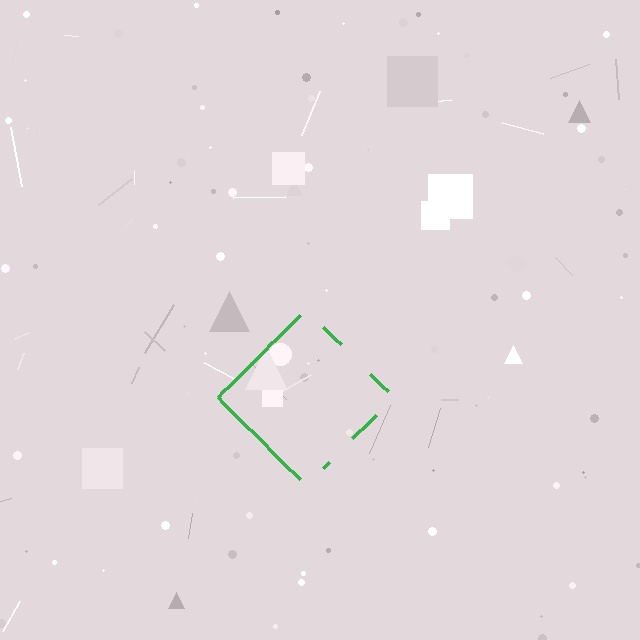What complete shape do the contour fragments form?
The contour fragments form a diamond.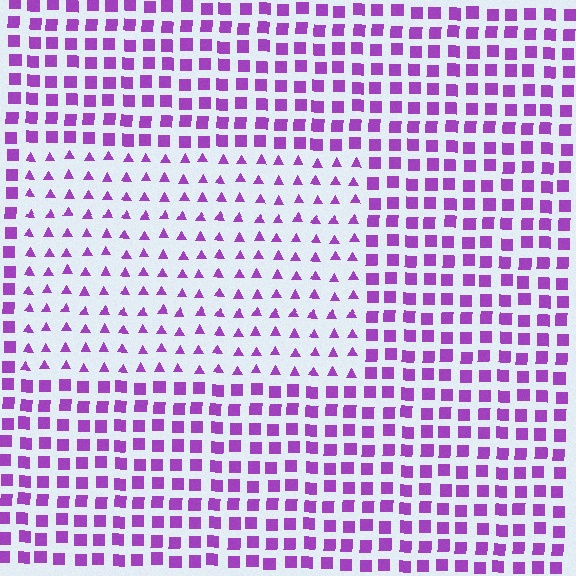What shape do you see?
I see a rectangle.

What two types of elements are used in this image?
The image uses triangles inside the rectangle region and squares outside it.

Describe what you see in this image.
The image is filled with small purple elements arranged in a uniform grid. A rectangle-shaped region contains triangles, while the surrounding area contains squares. The boundary is defined purely by the change in element shape.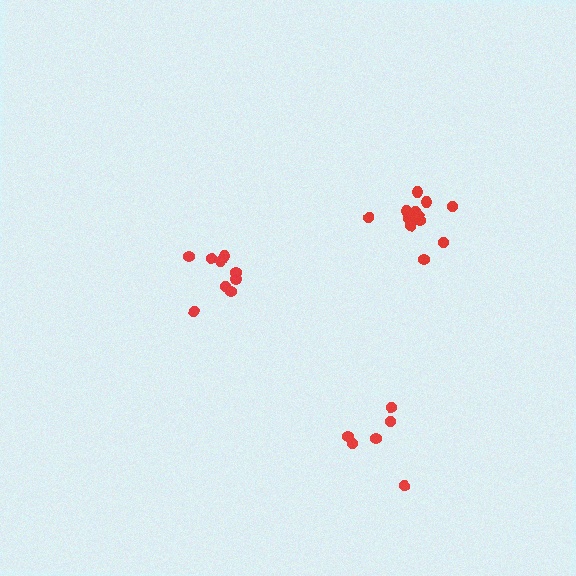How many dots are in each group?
Group 1: 6 dots, Group 2: 12 dots, Group 3: 9 dots (27 total).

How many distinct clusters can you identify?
There are 3 distinct clusters.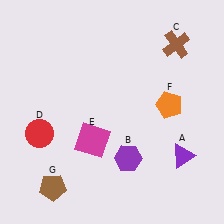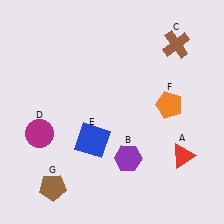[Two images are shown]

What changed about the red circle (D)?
In Image 1, D is red. In Image 2, it changed to magenta.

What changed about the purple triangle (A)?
In Image 1, A is purple. In Image 2, it changed to red.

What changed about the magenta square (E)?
In Image 1, E is magenta. In Image 2, it changed to blue.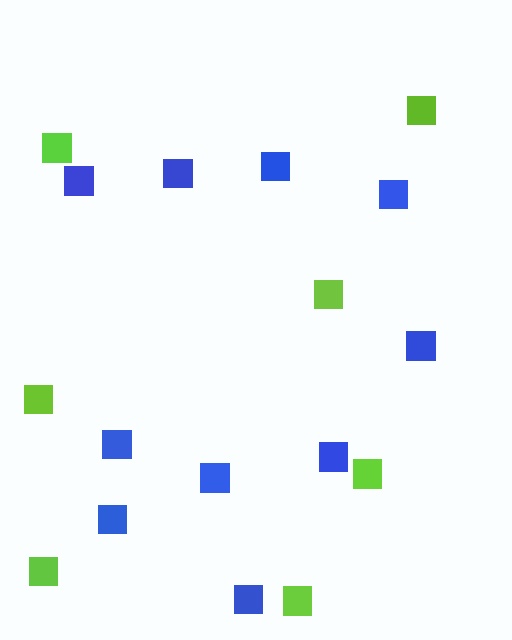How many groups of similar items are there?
There are 2 groups: one group of lime squares (7) and one group of blue squares (10).